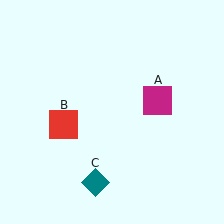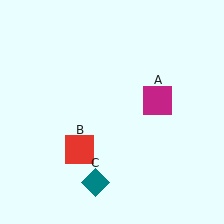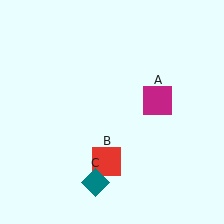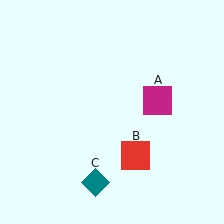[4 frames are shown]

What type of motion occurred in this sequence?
The red square (object B) rotated counterclockwise around the center of the scene.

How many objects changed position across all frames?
1 object changed position: red square (object B).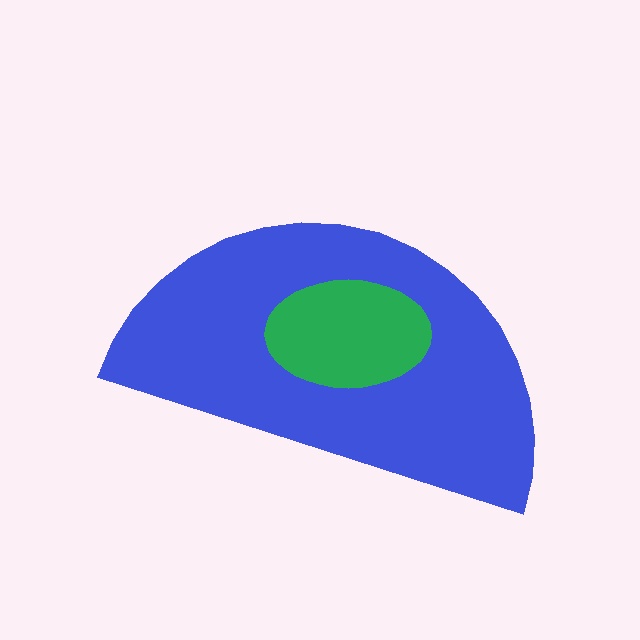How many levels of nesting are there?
2.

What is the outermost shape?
The blue semicircle.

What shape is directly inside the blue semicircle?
The green ellipse.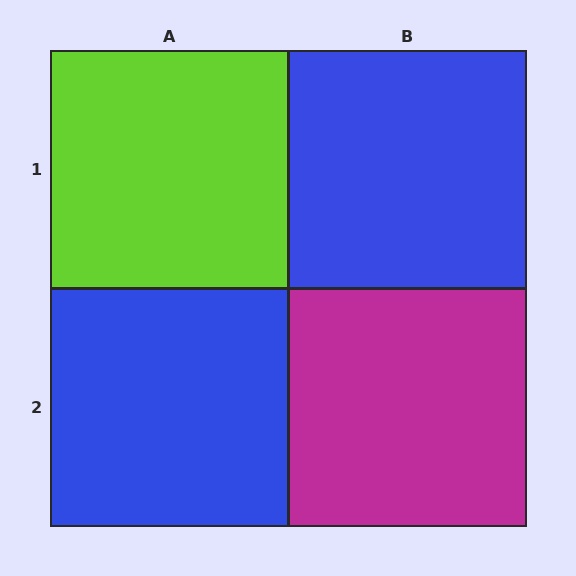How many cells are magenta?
1 cell is magenta.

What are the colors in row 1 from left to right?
Lime, blue.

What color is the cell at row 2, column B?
Magenta.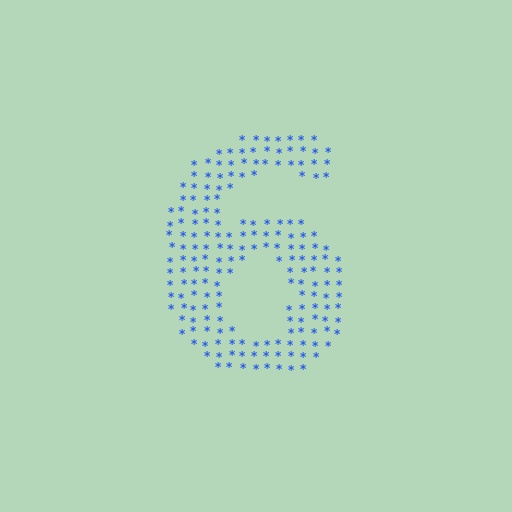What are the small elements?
The small elements are asterisks.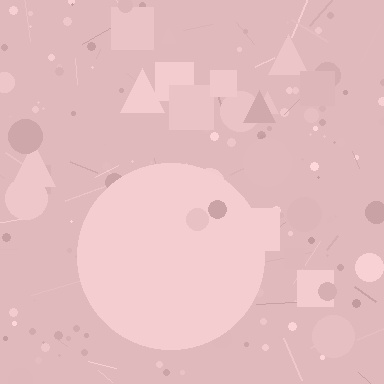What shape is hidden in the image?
A circle is hidden in the image.